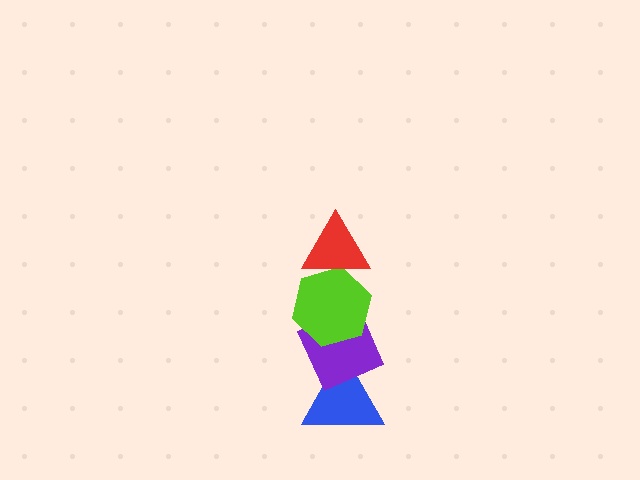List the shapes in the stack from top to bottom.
From top to bottom: the red triangle, the lime hexagon, the purple diamond, the blue triangle.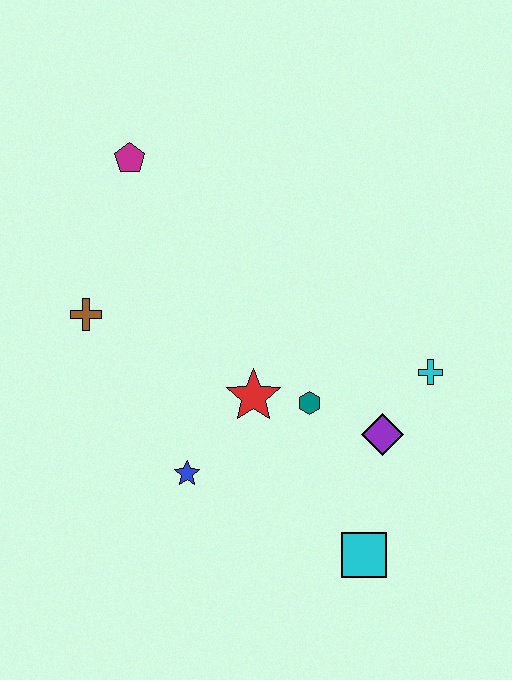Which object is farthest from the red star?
The magenta pentagon is farthest from the red star.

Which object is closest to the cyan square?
The purple diamond is closest to the cyan square.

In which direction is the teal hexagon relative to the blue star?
The teal hexagon is to the right of the blue star.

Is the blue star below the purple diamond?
Yes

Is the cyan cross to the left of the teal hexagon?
No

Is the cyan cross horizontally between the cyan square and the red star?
No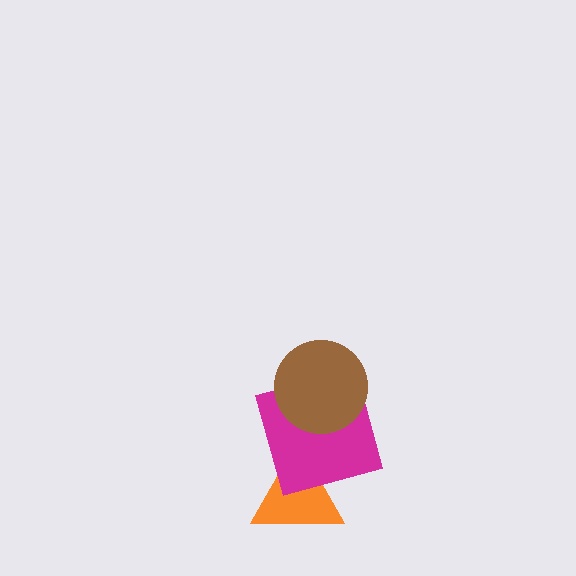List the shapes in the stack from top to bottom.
From top to bottom: the brown circle, the magenta square, the orange triangle.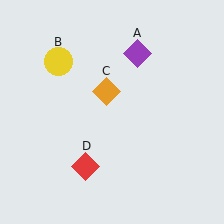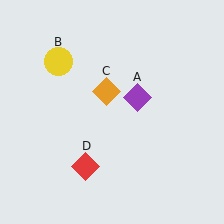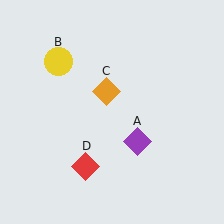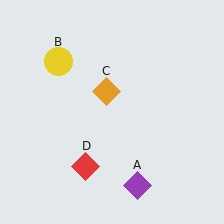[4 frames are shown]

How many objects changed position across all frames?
1 object changed position: purple diamond (object A).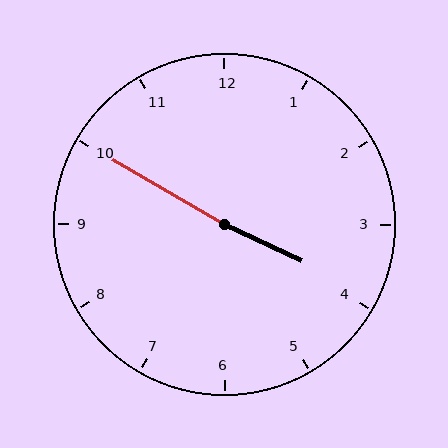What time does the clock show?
3:50.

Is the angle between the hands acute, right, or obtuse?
It is obtuse.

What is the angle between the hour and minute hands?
Approximately 175 degrees.